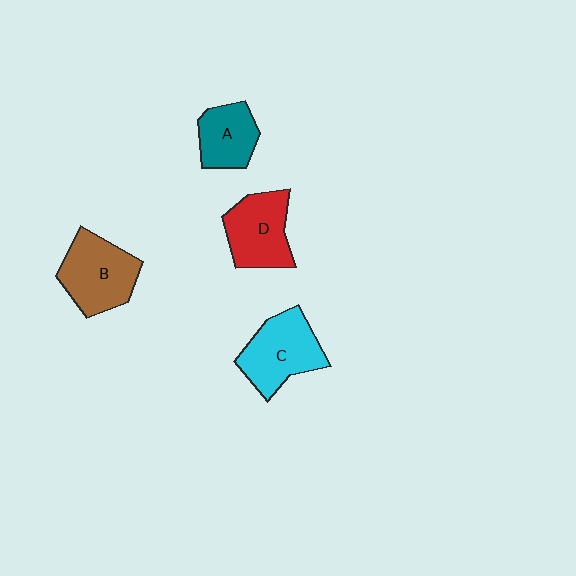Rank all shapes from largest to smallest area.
From largest to smallest: B (brown), C (cyan), D (red), A (teal).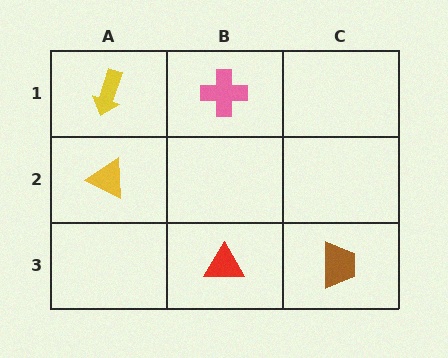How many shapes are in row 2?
1 shape.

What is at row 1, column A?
A yellow arrow.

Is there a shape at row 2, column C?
No, that cell is empty.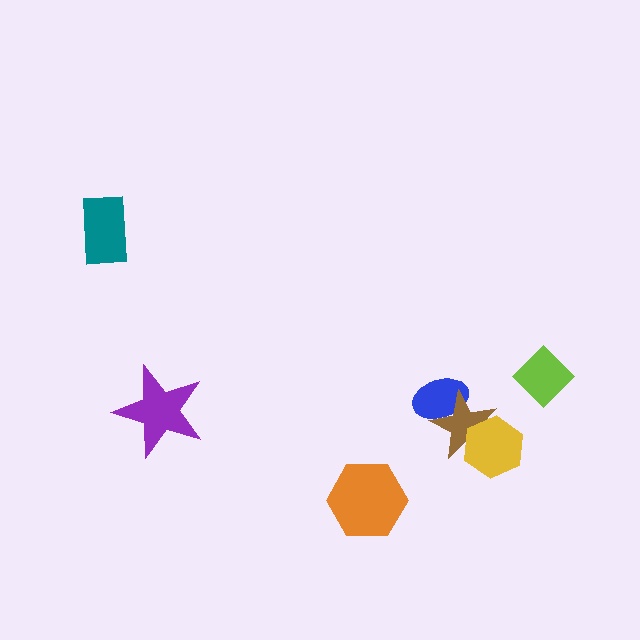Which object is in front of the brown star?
The yellow hexagon is in front of the brown star.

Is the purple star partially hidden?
No, no other shape covers it.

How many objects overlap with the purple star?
0 objects overlap with the purple star.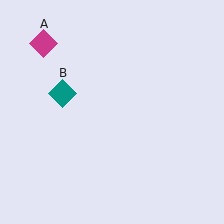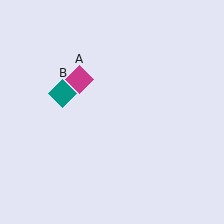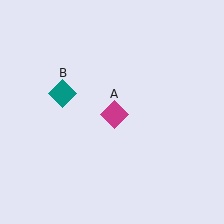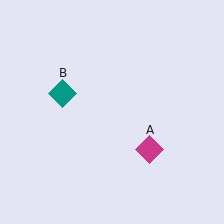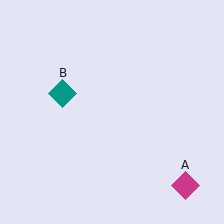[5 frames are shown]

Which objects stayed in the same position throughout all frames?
Teal diamond (object B) remained stationary.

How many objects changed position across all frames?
1 object changed position: magenta diamond (object A).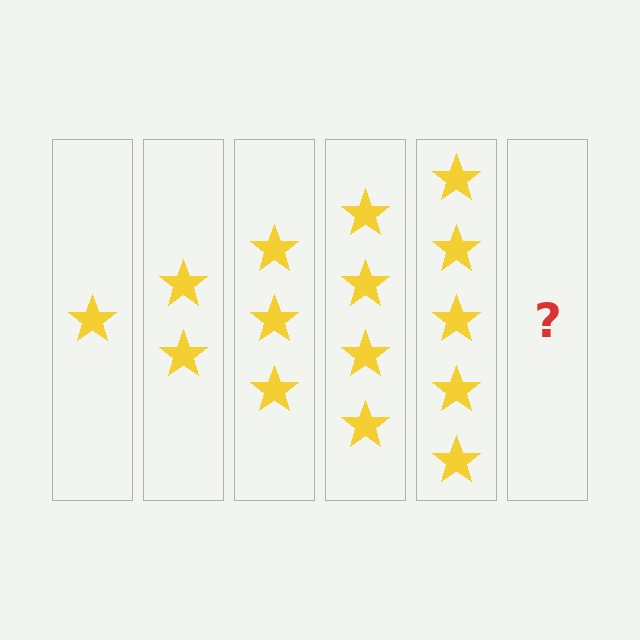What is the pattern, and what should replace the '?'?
The pattern is that each step adds one more star. The '?' should be 6 stars.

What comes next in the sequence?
The next element should be 6 stars.